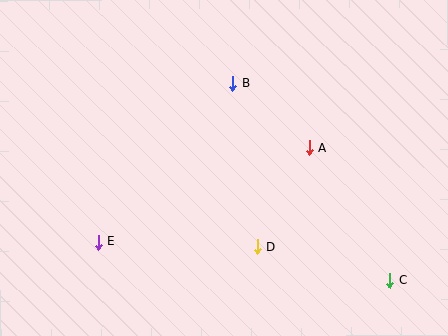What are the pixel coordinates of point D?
Point D is at (258, 247).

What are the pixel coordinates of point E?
Point E is at (99, 242).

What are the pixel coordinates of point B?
Point B is at (232, 83).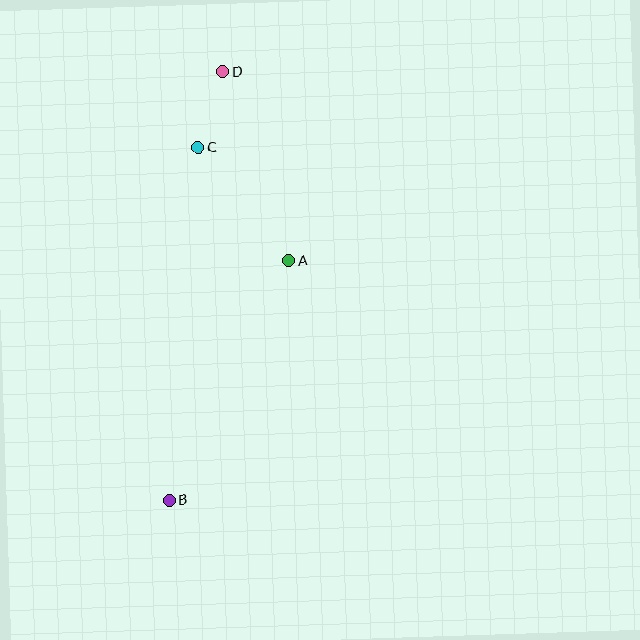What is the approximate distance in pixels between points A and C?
The distance between A and C is approximately 145 pixels.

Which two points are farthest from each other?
Points B and D are farthest from each other.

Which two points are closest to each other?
Points C and D are closest to each other.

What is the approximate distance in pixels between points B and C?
The distance between B and C is approximately 354 pixels.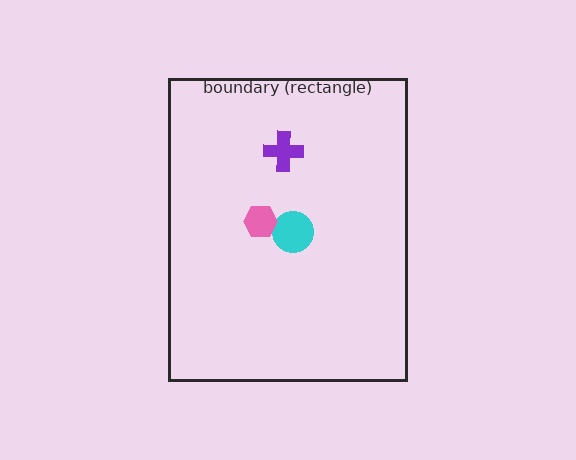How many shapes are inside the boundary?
3 inside, 0 outside.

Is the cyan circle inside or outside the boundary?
Inside.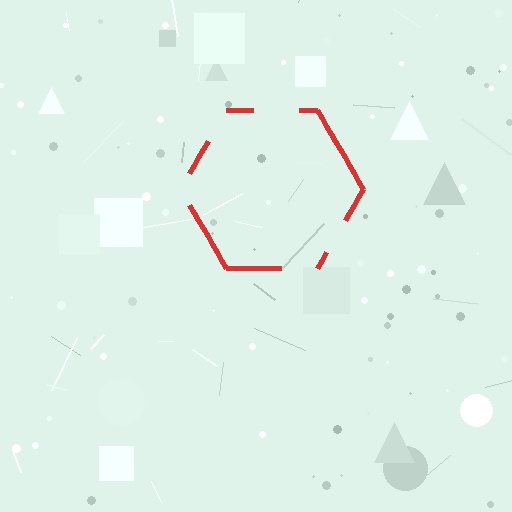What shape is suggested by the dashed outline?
The dashed outline suggests a hexagon.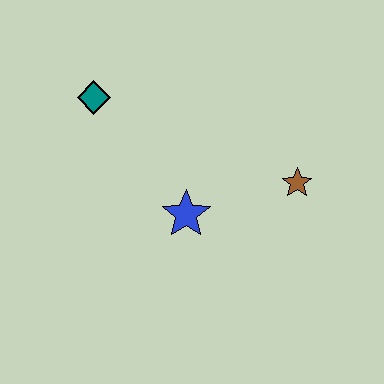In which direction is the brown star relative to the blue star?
The brown star is to the right of the blue star.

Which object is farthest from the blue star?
The teal diamond is farthest from the blue star.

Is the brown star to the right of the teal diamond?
Yes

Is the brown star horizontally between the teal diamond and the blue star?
No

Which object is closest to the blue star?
The brown star is closest to the blue star.